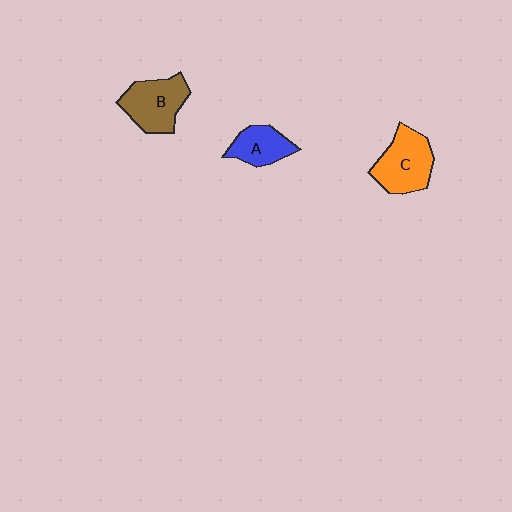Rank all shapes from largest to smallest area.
From largest to smallest: C (orange), B (brown), A (blue).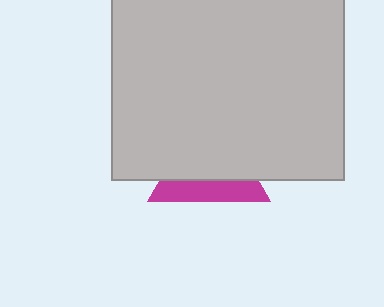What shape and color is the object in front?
The object in front is a light gray square.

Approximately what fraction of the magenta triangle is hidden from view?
Roughly 66% of the magenta triangle is hidden behind the light gray square.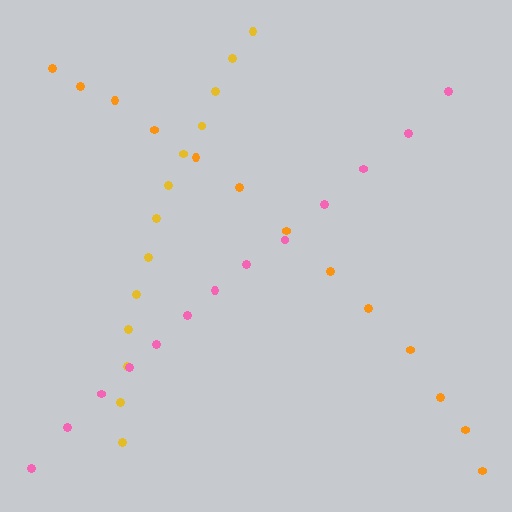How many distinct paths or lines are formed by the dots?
There are 3 distinct paths.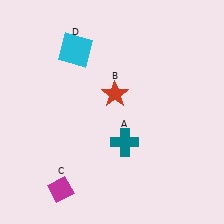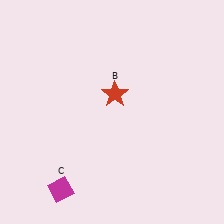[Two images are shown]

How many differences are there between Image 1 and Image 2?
There are 2 differences between the two images.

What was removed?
The cyan square (D), the teal cross (A) were removed in Image 2.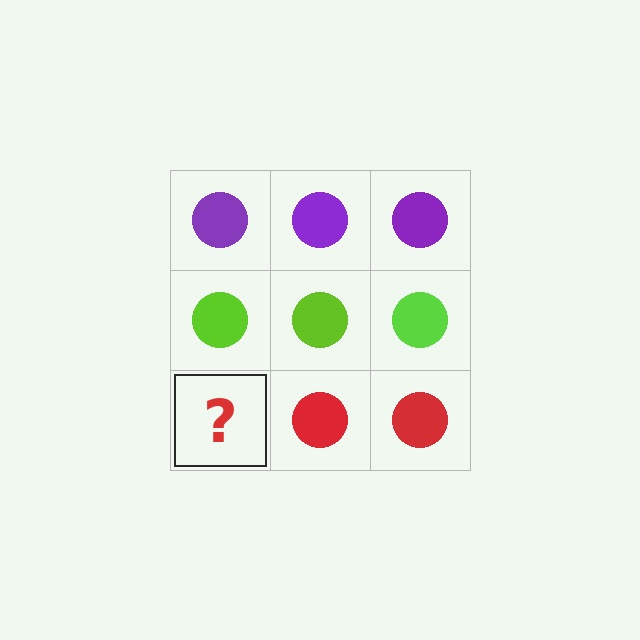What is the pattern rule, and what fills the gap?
The rule is that each row has a consistent color. The gap should be filled with a red circle.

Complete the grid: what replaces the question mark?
The question mark should be replaced with a red circle.